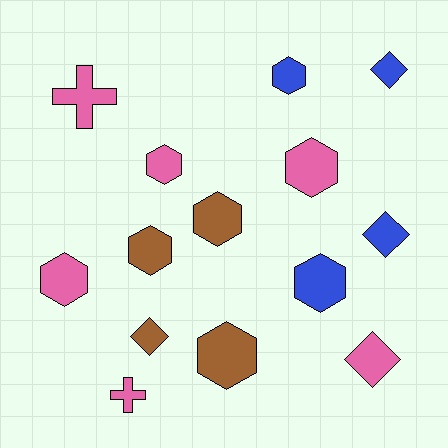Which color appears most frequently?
Pink, with 6 objects.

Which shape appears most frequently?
Hexagon, with 8 objects.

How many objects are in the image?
There are 14 objects.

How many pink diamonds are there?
There is 1 pink diamond.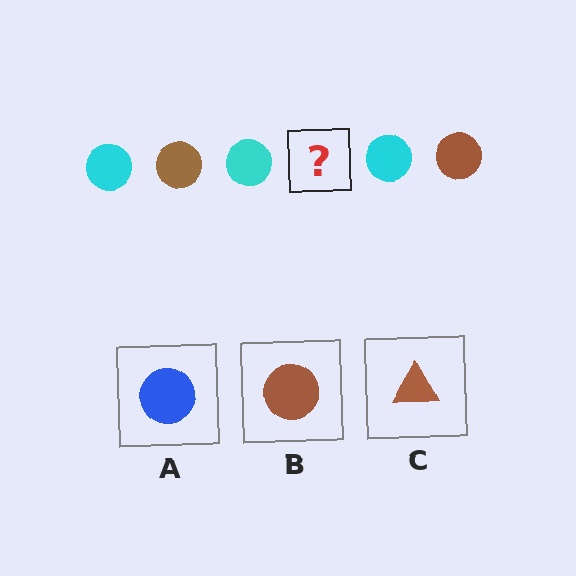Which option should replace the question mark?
Option B.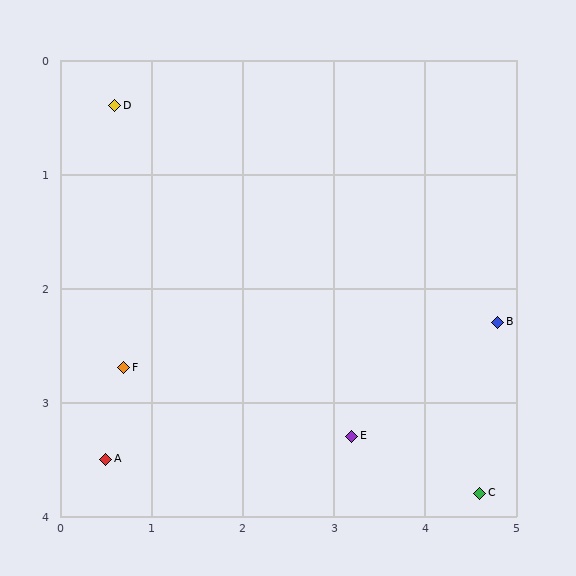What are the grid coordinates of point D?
Point D is at approximately (0.6, 0.4).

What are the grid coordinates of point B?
Point B is at approximately (4.8, 2.3).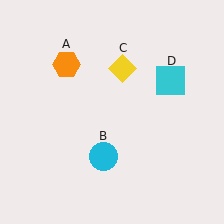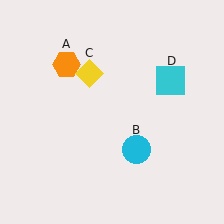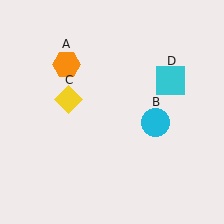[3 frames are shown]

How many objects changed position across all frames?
2 objects changed position: cyan circle (object B), yellow diamond (object C).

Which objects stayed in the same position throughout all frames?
Orange hexagon (object A) and cyan square (object D) remained stationary.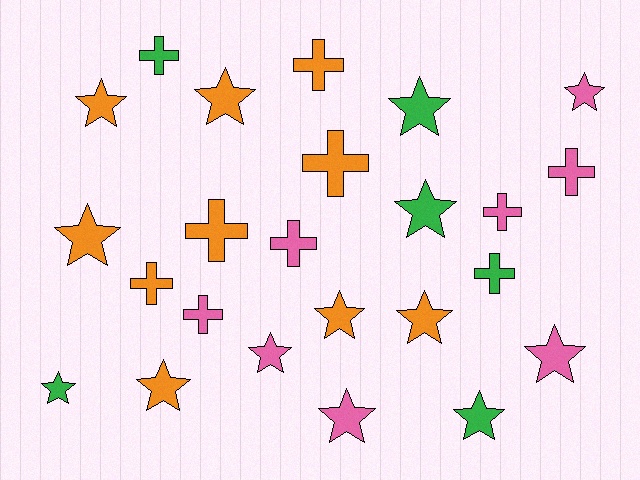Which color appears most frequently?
Orange, with 10 objects.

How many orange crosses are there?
There are 4 orange crosses.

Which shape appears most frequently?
Star, with 14 objects.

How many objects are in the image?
There are 24 objects.